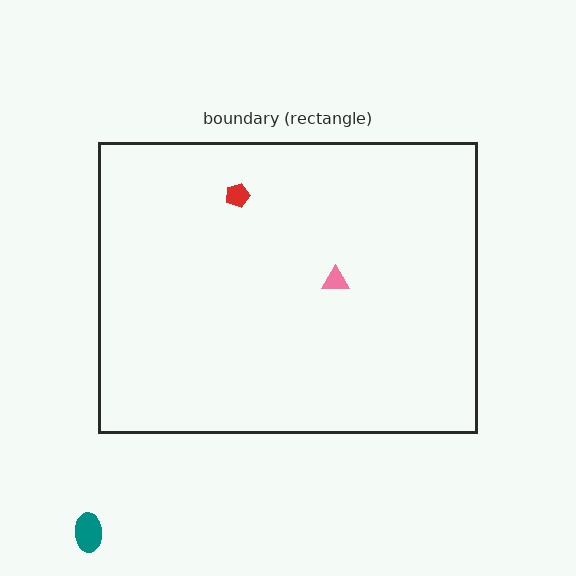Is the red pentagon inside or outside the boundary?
Inside.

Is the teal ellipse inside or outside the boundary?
Outside.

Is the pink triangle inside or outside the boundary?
Inside.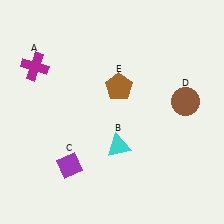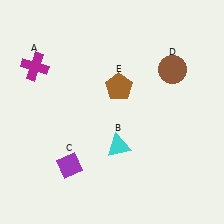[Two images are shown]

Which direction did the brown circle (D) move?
The brown circle (D) moved up.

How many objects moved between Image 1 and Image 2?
1 object moved between the two images.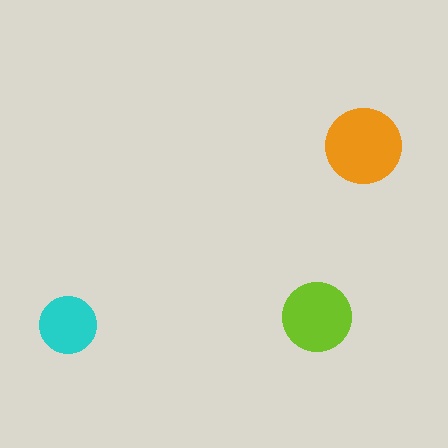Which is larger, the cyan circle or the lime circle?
The lime one.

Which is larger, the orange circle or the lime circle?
The orange one.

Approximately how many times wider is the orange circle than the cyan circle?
About 1.5 times wider.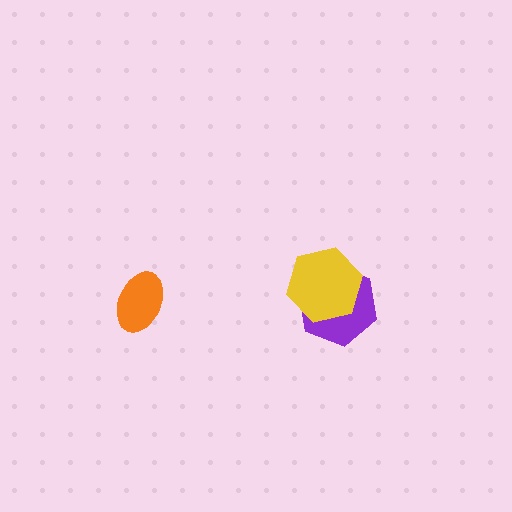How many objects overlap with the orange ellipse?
0 objects overlap with the orange ellipse.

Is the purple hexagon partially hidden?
Yes, it is partially covered by another shape.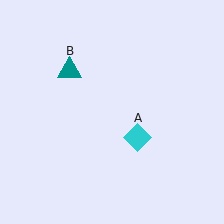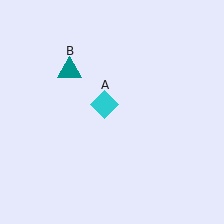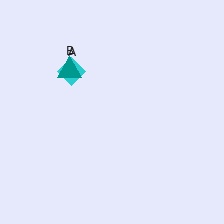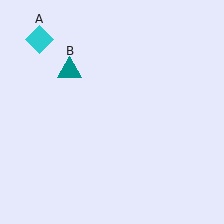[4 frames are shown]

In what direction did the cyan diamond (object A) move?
The cyan diamond (object A) moved up and to the left.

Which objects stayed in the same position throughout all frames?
Teal triangle (object B) remained stationary.